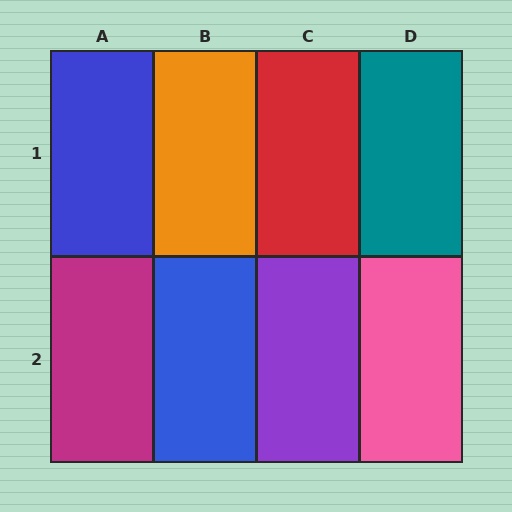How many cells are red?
1 cell is red.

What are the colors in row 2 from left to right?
Magenta, blue, purple, pink.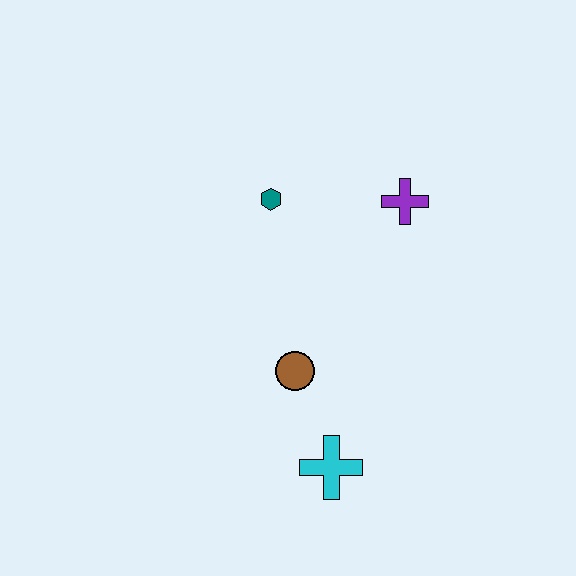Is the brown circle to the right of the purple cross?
No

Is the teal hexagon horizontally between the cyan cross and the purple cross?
No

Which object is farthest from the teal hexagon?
The cyan cross is farthest from the teal hexagon.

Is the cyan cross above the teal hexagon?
No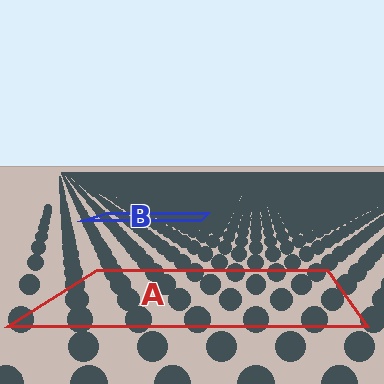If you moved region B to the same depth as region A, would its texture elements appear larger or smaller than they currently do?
They would appear larger. At a closer depth, the same texture elements are projected at a bigger on-screen size.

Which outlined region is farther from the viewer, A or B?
Region B is farther from the viewer — the texture elements inside it appear smaller and more densely packed.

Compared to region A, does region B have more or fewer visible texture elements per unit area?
Region B has more texture elements per unit area — they are packed more densely because it is farther away.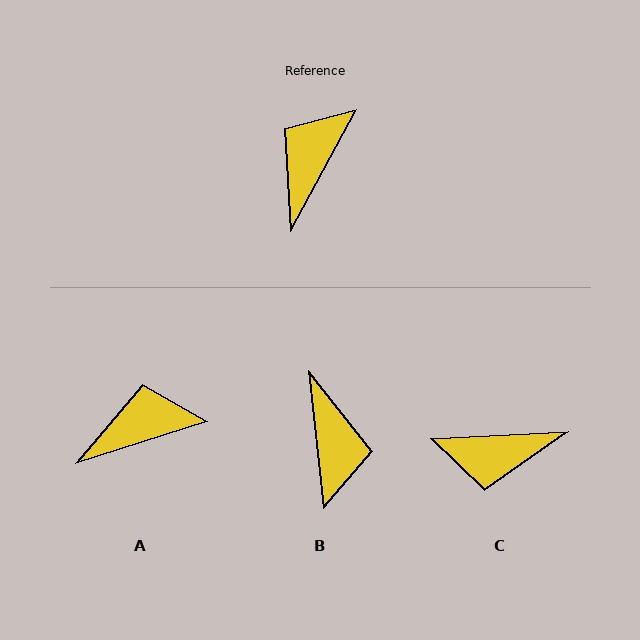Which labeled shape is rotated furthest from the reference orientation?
B, about 145 degrees away.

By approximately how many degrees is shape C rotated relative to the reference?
Approximately 122 degrees counter-clockwise.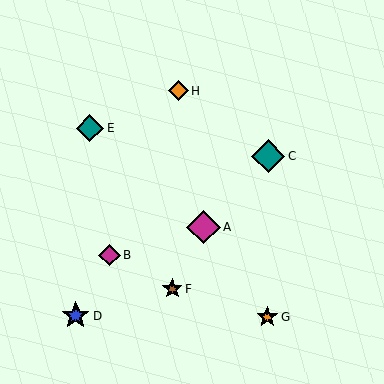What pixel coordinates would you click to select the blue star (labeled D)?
Click at (76, 316) to select the blue star D.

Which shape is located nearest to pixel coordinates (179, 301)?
The brown star (labeled F) at (173, 289) is nearest to that location.